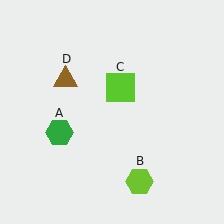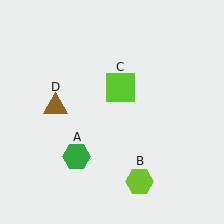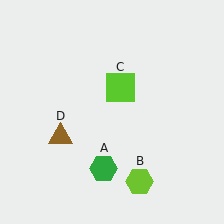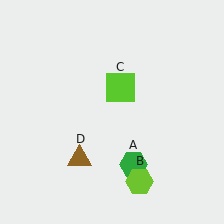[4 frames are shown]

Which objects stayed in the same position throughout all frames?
Lime hexagon (object B) and lime square (object C) remained stationary.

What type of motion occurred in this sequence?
The green hexagon (object A), brown triangle (object D) rotated counterclockwise around the center of the scene.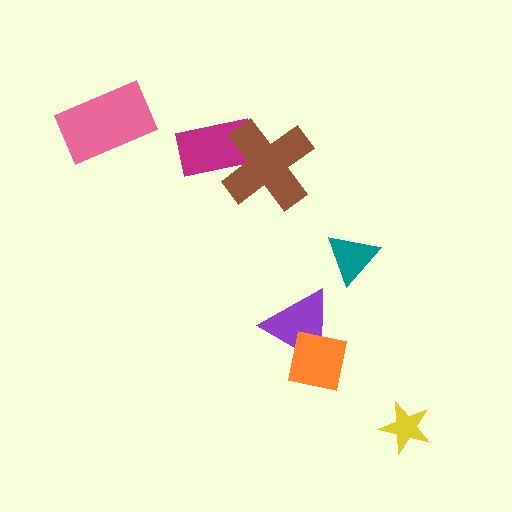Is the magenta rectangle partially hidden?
Yes, it is partially covered by another shape.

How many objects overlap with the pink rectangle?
0 objects overlap with the pink rectangle.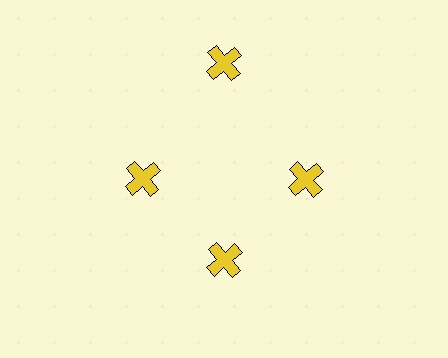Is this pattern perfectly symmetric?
No. The 4 yellow crosses are arranged in a ring, but one element near the 12 o'clock position is pushed outward from the center, breaking the 4-fold rotational symmetry.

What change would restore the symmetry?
The symmetry would be restored by moving it inward, back onto the ring so that all 4 crosses sit at equal angles and equal distance from the center.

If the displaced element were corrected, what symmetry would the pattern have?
It would have 4-fold rotational symmetry — the pattern would map onto itself every 90 degrees.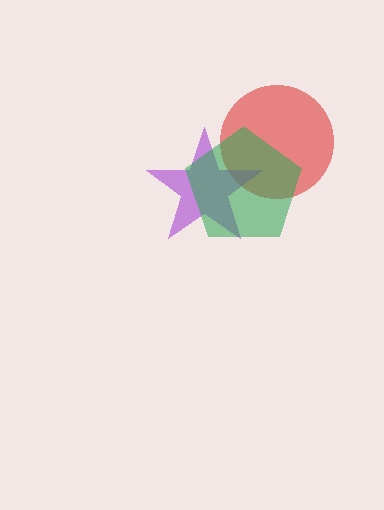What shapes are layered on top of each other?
The layered shapes are: a red circle, a purple star, a green pentagon.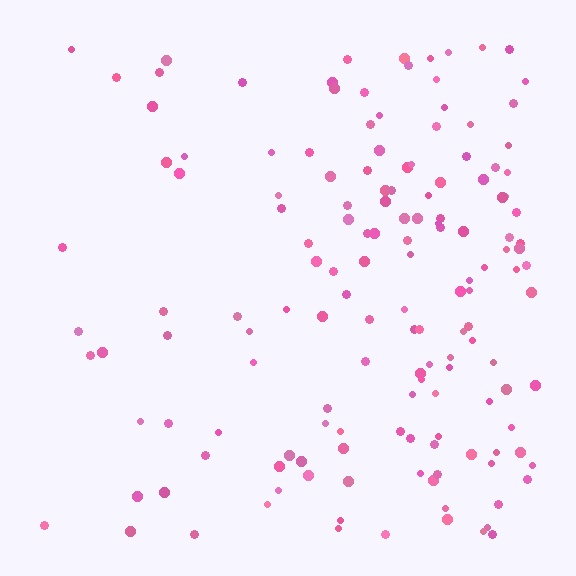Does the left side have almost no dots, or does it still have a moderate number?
Still a moderate number, just noticeably fewer than the right.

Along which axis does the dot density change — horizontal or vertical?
Horizontal.